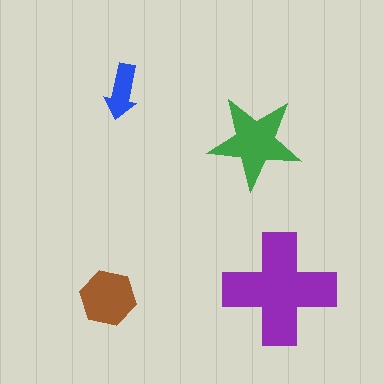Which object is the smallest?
The blue arrow.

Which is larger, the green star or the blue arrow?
The green star.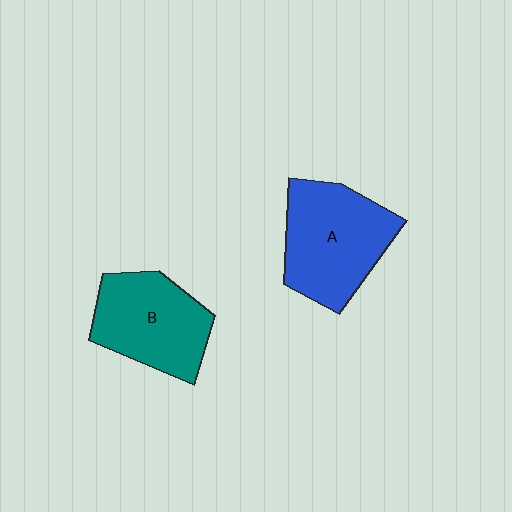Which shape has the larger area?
Shape A (blue).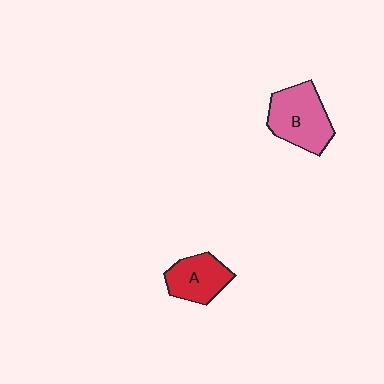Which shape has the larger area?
Shape B (pink).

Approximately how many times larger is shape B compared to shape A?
Approximately 1.3 times.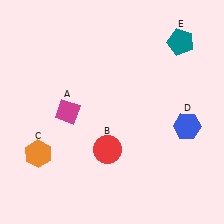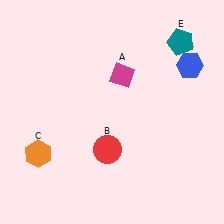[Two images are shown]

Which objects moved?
The objects that moved are: the magenta diamond (A), the blue hexagon (D).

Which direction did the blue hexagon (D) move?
The blue hexagon (D) moved up.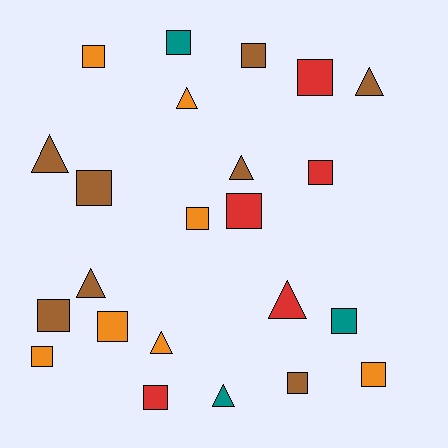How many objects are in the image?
There are 23 objects.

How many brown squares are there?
There are 4 brown squares.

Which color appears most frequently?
Brown, with 8 objects.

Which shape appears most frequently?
Square, with 15 objects.